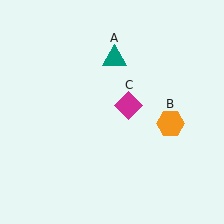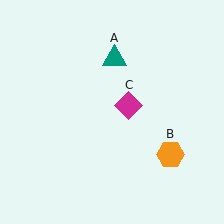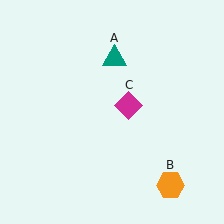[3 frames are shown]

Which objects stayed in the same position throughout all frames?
Teal triangle (object A) and magenta diamond (object C) remained stationary.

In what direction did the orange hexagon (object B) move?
The orange hexagon (object B) moved down.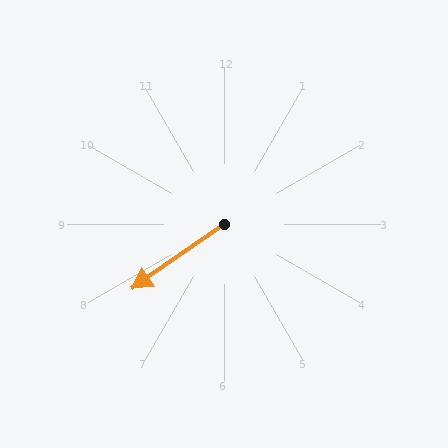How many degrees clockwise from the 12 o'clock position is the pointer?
Approximately 235 degrees.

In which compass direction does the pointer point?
Southwest.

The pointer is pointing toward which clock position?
Roughly 8 o'clock.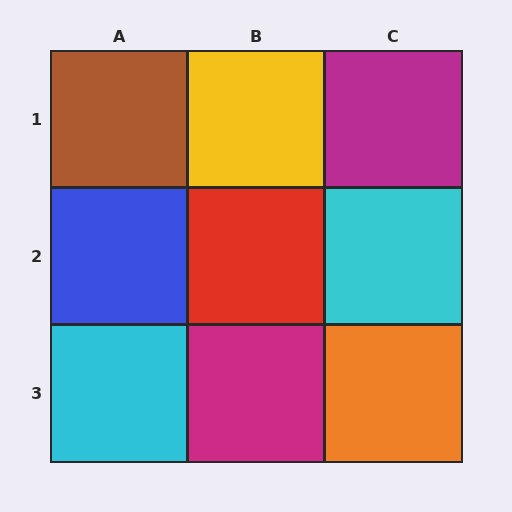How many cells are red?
1 cell is red.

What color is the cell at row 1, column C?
Magenta.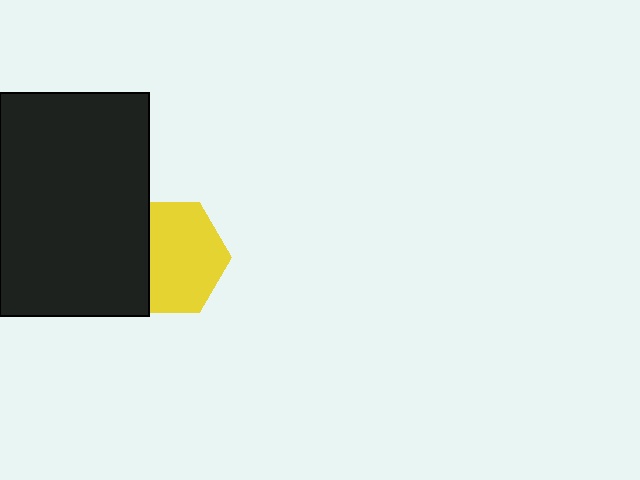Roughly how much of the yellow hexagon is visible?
Most of it is visible (roughly 69%).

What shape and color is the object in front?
The object in front is a black rectangle.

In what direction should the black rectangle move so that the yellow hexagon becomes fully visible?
The black rectangle should move left. That is the shortest direction to clear the overlap and leave the yellow hexagon fully visible.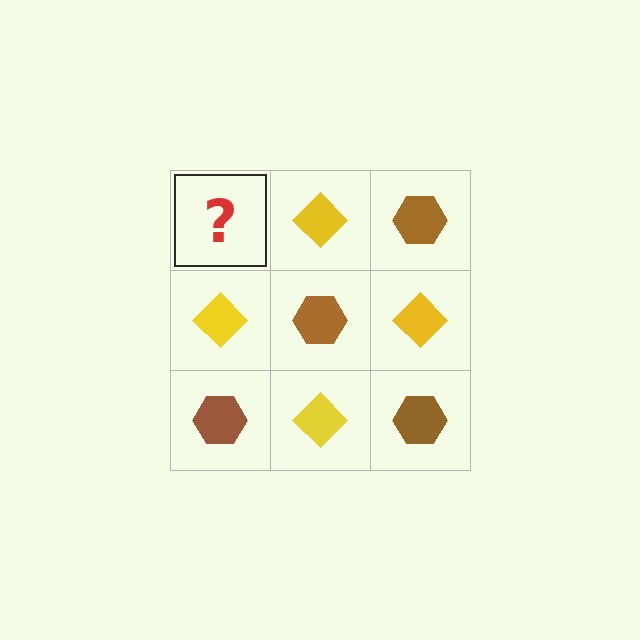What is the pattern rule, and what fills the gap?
The rule is that it alternates brown hexagon and yellow diamond in a checkerboard pattern. The gap should be filled with a brown hexagon.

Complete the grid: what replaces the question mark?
The question mark should be replaced with a brown hexagon.